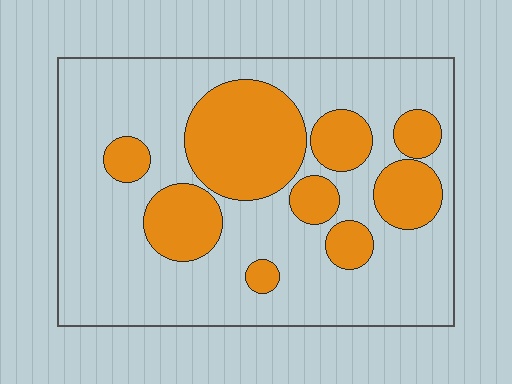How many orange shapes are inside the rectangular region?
9.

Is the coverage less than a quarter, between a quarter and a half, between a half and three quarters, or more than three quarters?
Between a quarter and a half.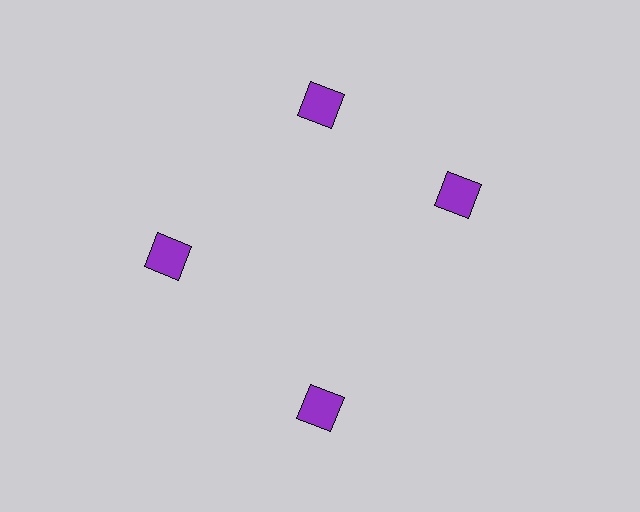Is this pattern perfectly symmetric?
No. The 4 purple squares are arranged in a ring, but one element near the 3 o'clock position is rotated out of alignment along the ring, breaking the 4-fold rotational symmetry.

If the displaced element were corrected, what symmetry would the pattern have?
It would have 4-fold rotational symmetry — the pattern would map onto itself every 90 degrees.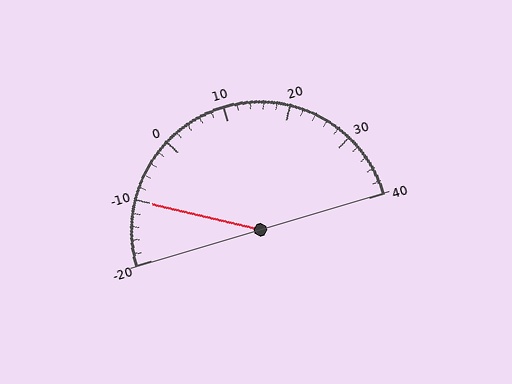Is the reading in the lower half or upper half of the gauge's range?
The reading is in the lower half of the range (-20 to 40).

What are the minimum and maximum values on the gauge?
The gauge ranges from -20 to 40.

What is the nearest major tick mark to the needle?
The nearest major tick mark is -10.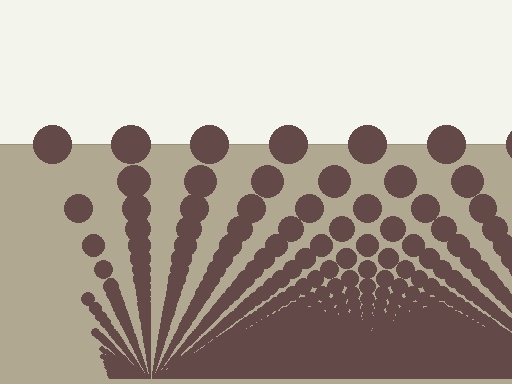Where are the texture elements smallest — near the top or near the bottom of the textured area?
Near the bottom.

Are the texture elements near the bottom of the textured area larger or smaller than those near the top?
Smaller. The gradient is inverted — elements near the bottom are smaller and denser.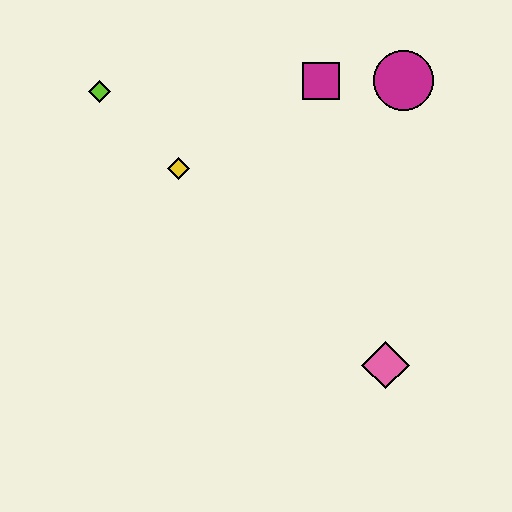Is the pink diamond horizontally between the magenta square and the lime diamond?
No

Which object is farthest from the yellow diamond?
The pink diamond is farthest from the yellow diamond.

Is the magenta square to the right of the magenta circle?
No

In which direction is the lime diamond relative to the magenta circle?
The lime diamond is to the left of the magenta circle.